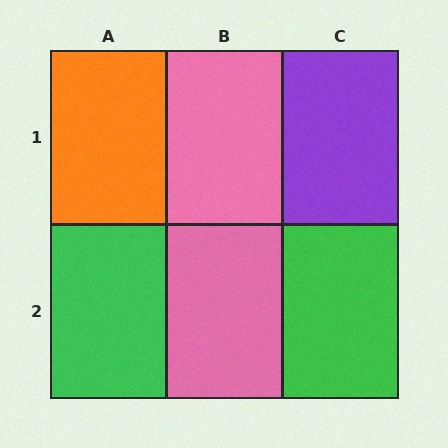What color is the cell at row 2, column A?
Green.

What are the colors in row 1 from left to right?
Orange, pink, purple.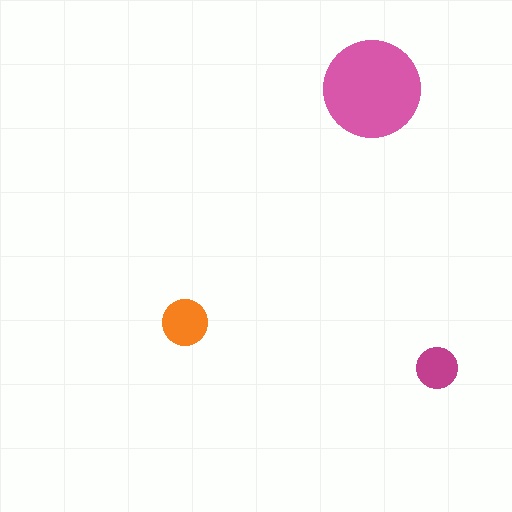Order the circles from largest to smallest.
the pink one, the orange one, the magenta one.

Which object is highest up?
The pink circle is topmost.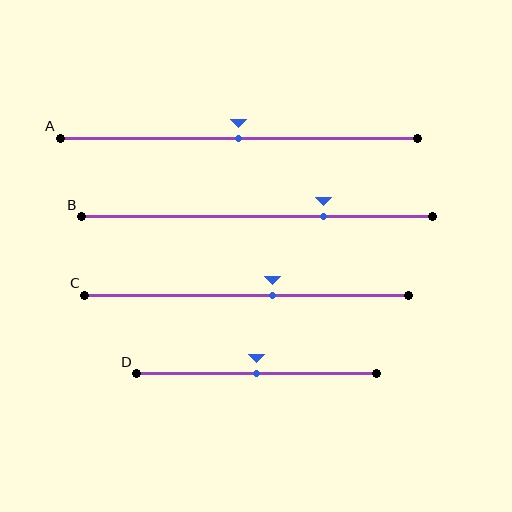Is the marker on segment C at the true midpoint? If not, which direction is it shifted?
No, the marker on segment C is shifted to the right by about 8% of the segment length.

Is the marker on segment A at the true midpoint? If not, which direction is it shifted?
Yes, the marker on segment A is at the true midpoint.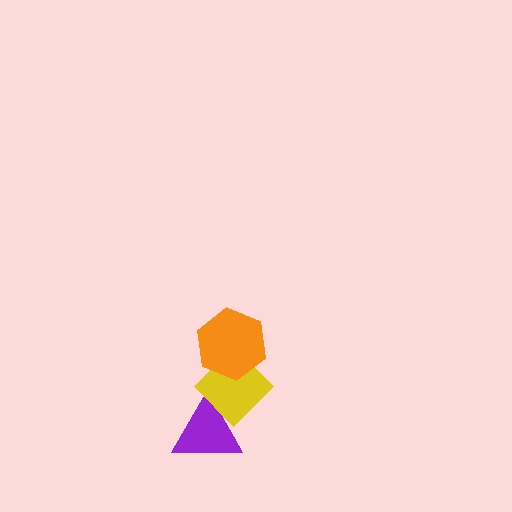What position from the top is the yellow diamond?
The yellow diamond is 2nd from the top.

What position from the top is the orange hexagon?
The orange hexagon is 1st from the top.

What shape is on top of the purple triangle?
The yellow diamond is on top of the purple triangle.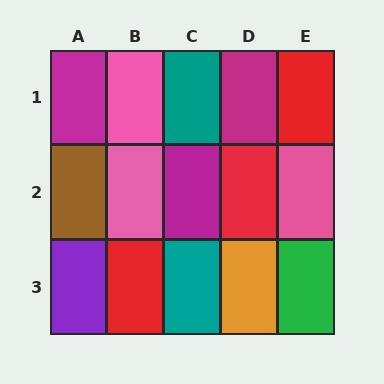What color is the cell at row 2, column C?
Magenta.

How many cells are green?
1 cell is green.